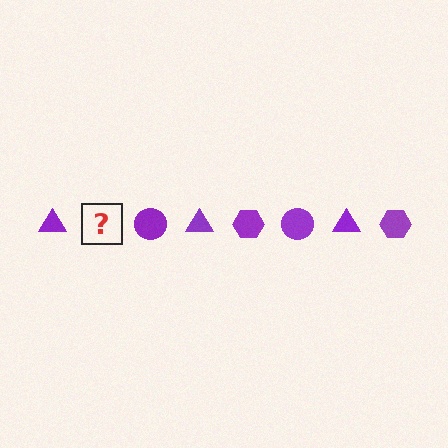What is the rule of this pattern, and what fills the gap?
The rule is that the pattern cycles through triangle, hexagon, circle shapes in purple. The gap should be filled with a purple hexagon.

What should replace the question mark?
The question mark should be replaced with a purple hexagon.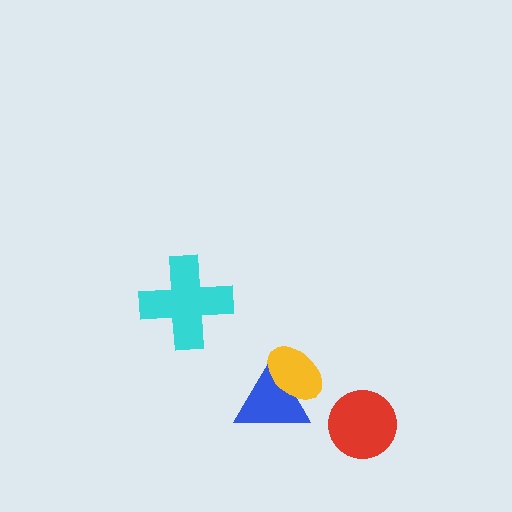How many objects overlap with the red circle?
0 objects overlap with the red circle.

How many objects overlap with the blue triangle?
1 object overlaps with the blue triangle.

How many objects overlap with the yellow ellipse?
1 object overlaps with the yellow ellipse.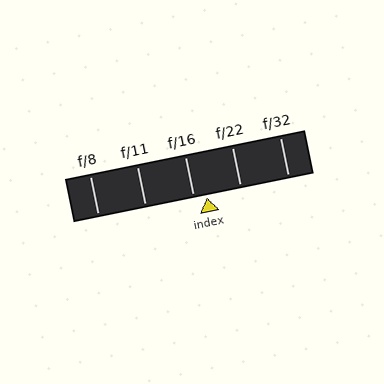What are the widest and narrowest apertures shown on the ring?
The widest aperture shown is f/8 and the narrowest is f/32.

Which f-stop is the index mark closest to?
The index mark is closest to f/16.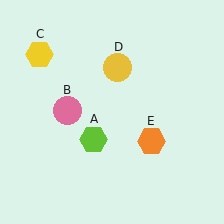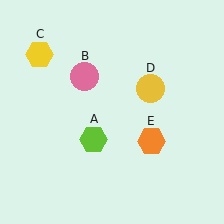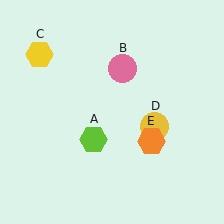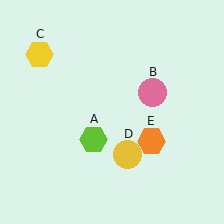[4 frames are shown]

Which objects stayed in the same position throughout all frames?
Lime hexagon (object A) and yellow hexagon (object C) and orange hexagon (object E) remained stationary.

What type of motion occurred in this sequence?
The pink circle (object B), yellow circle (object D) rotated clockwise around the center of the scene.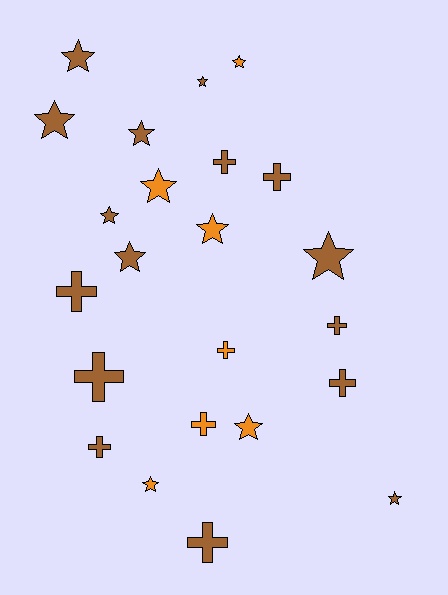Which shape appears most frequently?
Star, with 13 objects.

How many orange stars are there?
There are 5 orange stars.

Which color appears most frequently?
Brown, with 16 objects.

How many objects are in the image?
There are 23 objects.